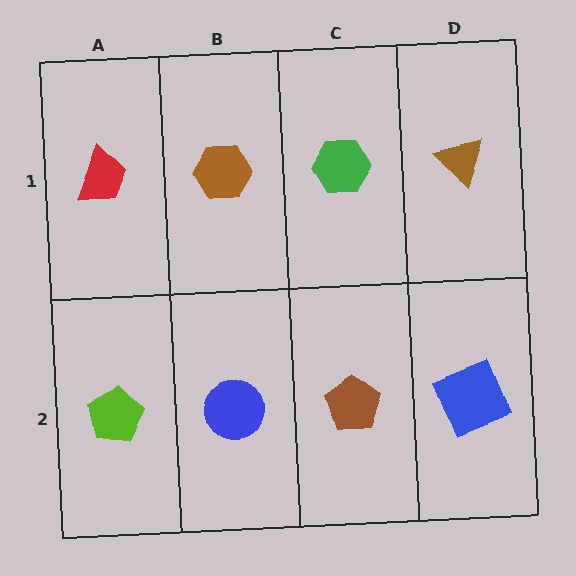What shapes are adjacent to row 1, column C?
A brown pentagon (row 2, column C), a brown hexagon (row 1, column B), a brown triangle (row 1, column D).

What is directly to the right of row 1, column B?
A green hexagon.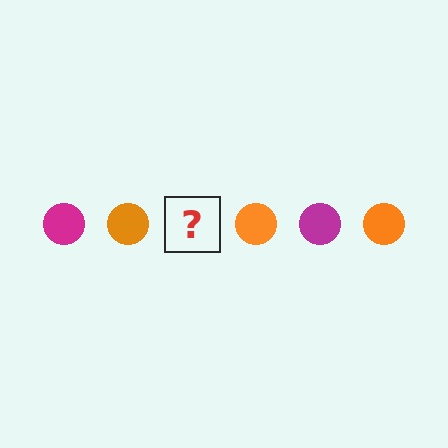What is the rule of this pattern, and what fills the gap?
The rule is that the pattern cycles through magenta, orange circles. The gap should be filled with a magenta circle.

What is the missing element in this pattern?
The missing element is a magenta circle.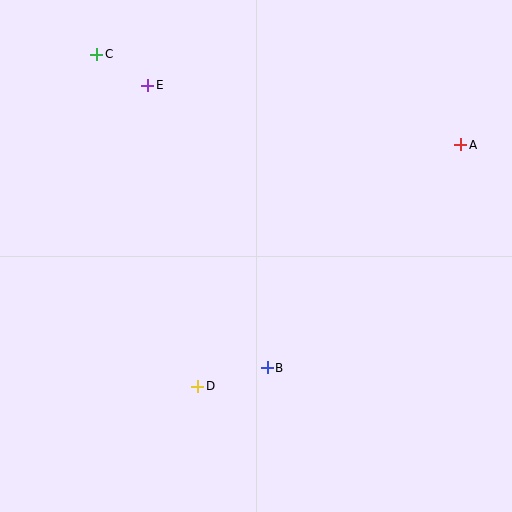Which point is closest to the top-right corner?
Point A is closest to the top-right corner.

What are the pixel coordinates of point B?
Point B is at (267, 368).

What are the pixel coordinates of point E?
Point E is at (148, 85).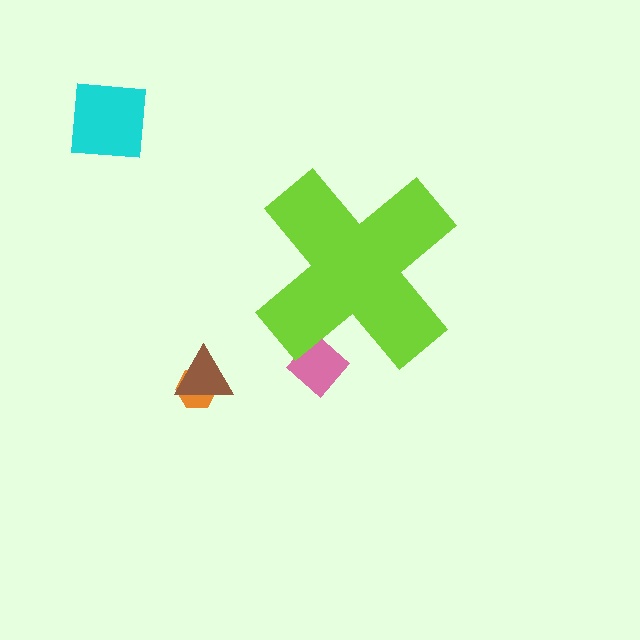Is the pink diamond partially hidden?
Yes, the pink diamond is partially hidden behind the lime cross.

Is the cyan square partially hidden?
No, the cyan square is fully visible.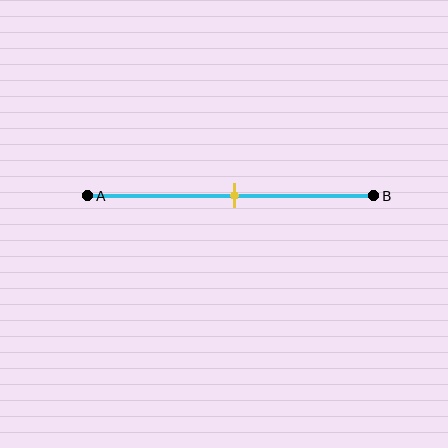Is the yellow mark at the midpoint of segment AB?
Yes, the mark is approximately at the midpoint.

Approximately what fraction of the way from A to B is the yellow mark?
The yellow mark is approximately 50% of the way from A to B.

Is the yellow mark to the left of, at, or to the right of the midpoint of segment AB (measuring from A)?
The yellow mark is approximately at the midpoint of segment AB.